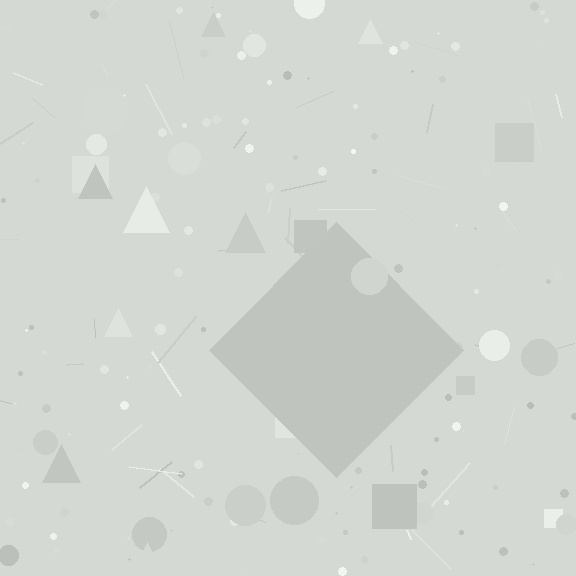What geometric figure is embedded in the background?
A diamond is embedded in the background.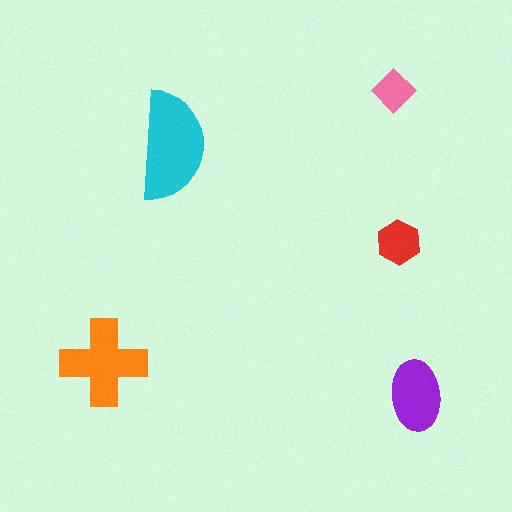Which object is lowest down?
The purple ellipse is bottommost.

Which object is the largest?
The cyan semicircle.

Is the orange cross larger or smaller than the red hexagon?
Larger.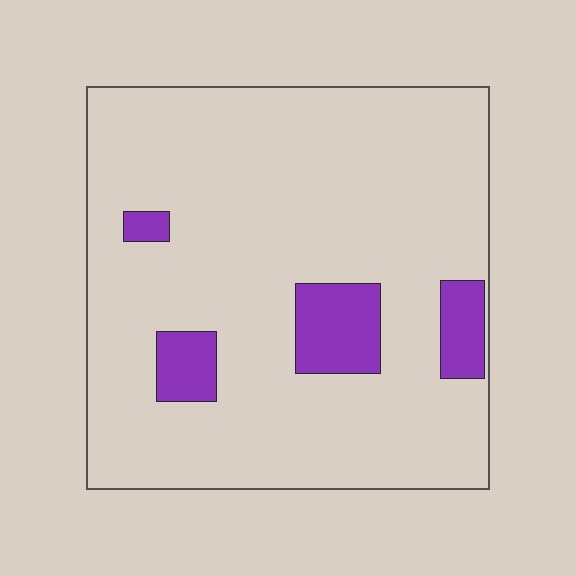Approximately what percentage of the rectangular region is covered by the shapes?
Approximately 10%.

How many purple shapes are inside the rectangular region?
4.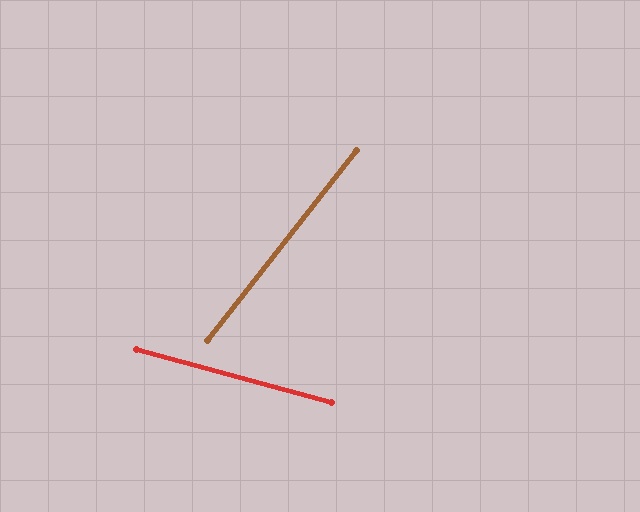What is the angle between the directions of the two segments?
Approximately 67 degrees.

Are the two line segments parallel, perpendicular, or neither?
Neither parallel nor perpendicular — they differ by about 67°.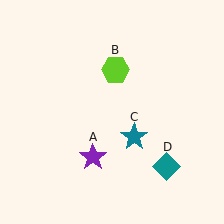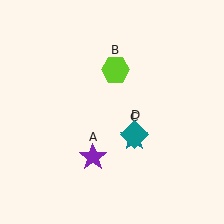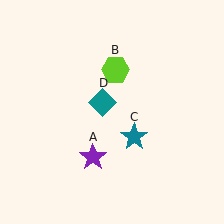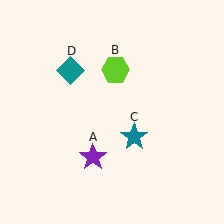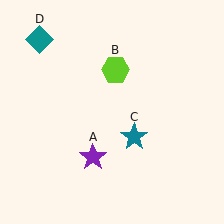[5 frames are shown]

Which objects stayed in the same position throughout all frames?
Purple star (object A) and lime hexagon (object B) and teal star (object C) remained stationary.